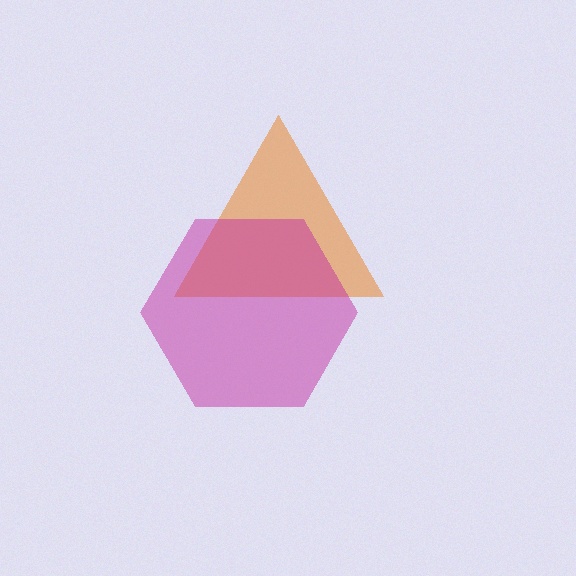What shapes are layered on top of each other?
The layered shapes are: an orange triangle, a magenta hexagon.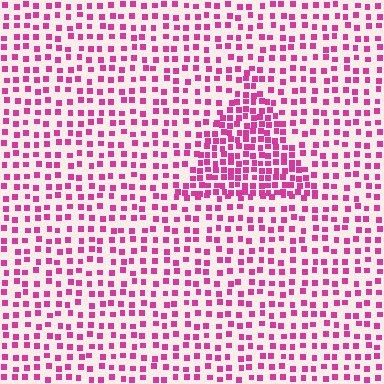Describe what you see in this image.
The image contains small magenta elements arranged at two different densities. A triangle-shaped region is visible where the elements are more densely packed than the surrounding area.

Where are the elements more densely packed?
The elements are more densely packed inside the triangle boundary.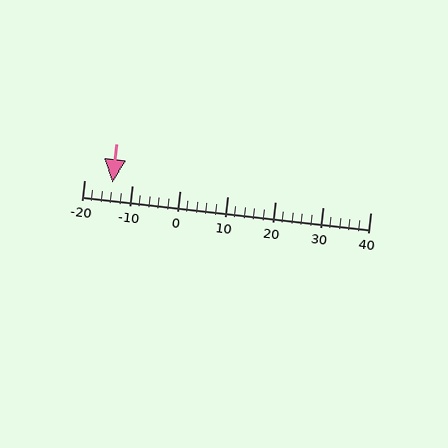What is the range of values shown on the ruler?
The ruler shows values from -20 to 40.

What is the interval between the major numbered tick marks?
The major tick marks are spaced 10 units apart.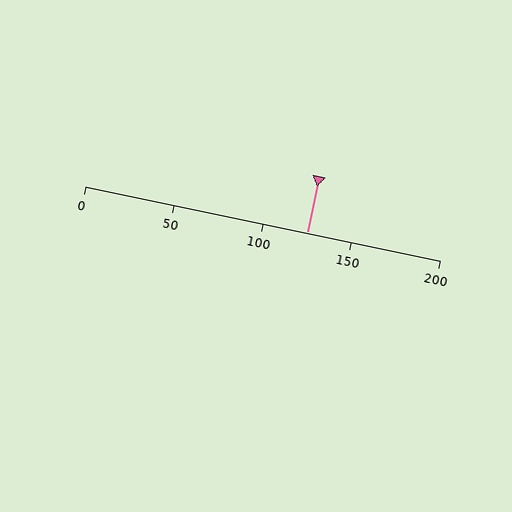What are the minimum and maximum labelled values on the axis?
The axis runs from 0 to 200.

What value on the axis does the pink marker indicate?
The marker indicates approximately 125.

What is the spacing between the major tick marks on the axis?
The major ticks are spaced 50 apart.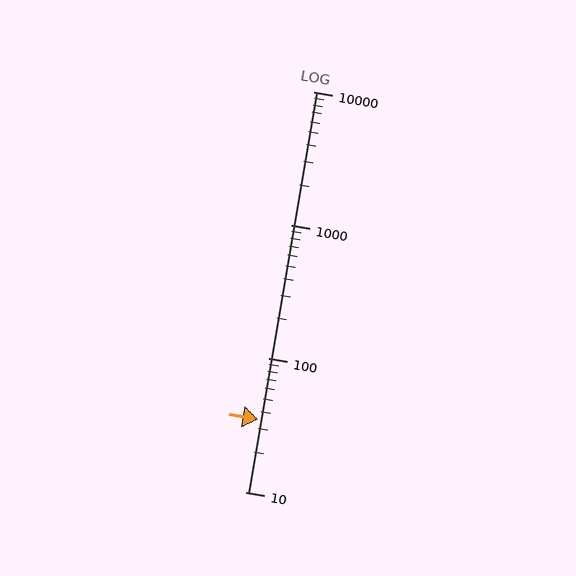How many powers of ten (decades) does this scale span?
The scale spans 3 decades, from 10 to 10000.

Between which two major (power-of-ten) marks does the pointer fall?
The pointer is between 10 and 100.